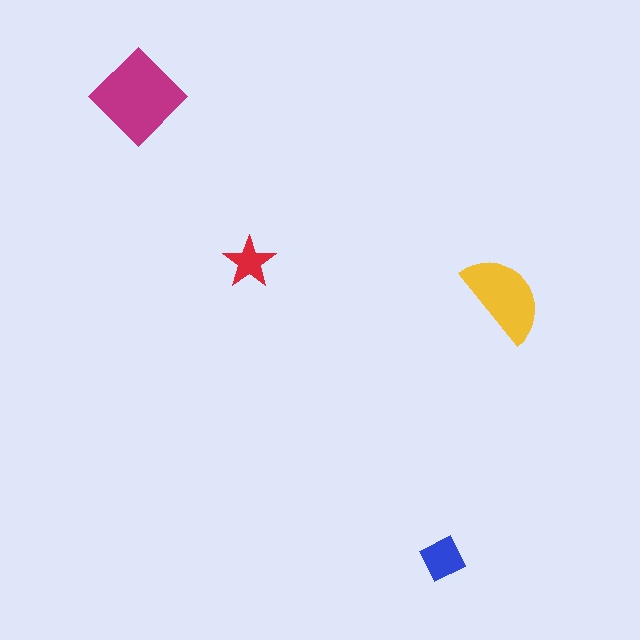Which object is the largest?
The magenta diamond.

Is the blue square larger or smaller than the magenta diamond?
Smaller.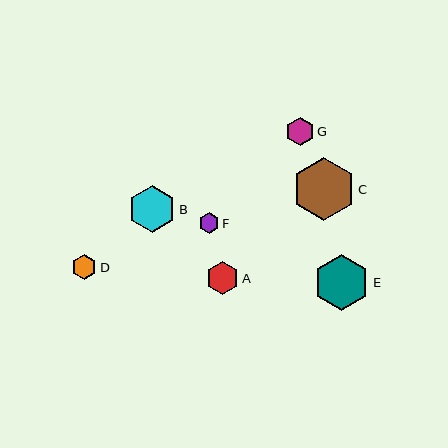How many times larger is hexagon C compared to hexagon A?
Hexagon C is approximately 1.9 times the size of hexagon A.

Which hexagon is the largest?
Hexagon C is the largest with a size of approximately 63 pixels.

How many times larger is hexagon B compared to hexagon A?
Hexagon B is approximately 1.4 times the size of hexagon A.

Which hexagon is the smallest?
Hexagon F is the smallest with a size of approximately 20 pixels.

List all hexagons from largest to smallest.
From largest to smallest: C, E, B, A, G, D, F.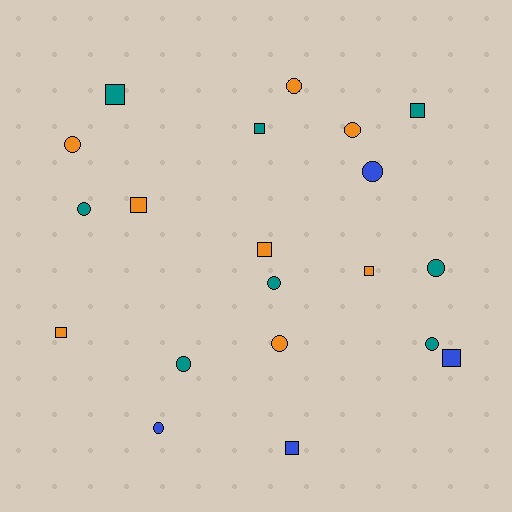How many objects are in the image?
There are 20 objects.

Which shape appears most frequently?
Circle, with 11 objects.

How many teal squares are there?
There are 3 teal squares.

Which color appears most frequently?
Orange, with 8 objects.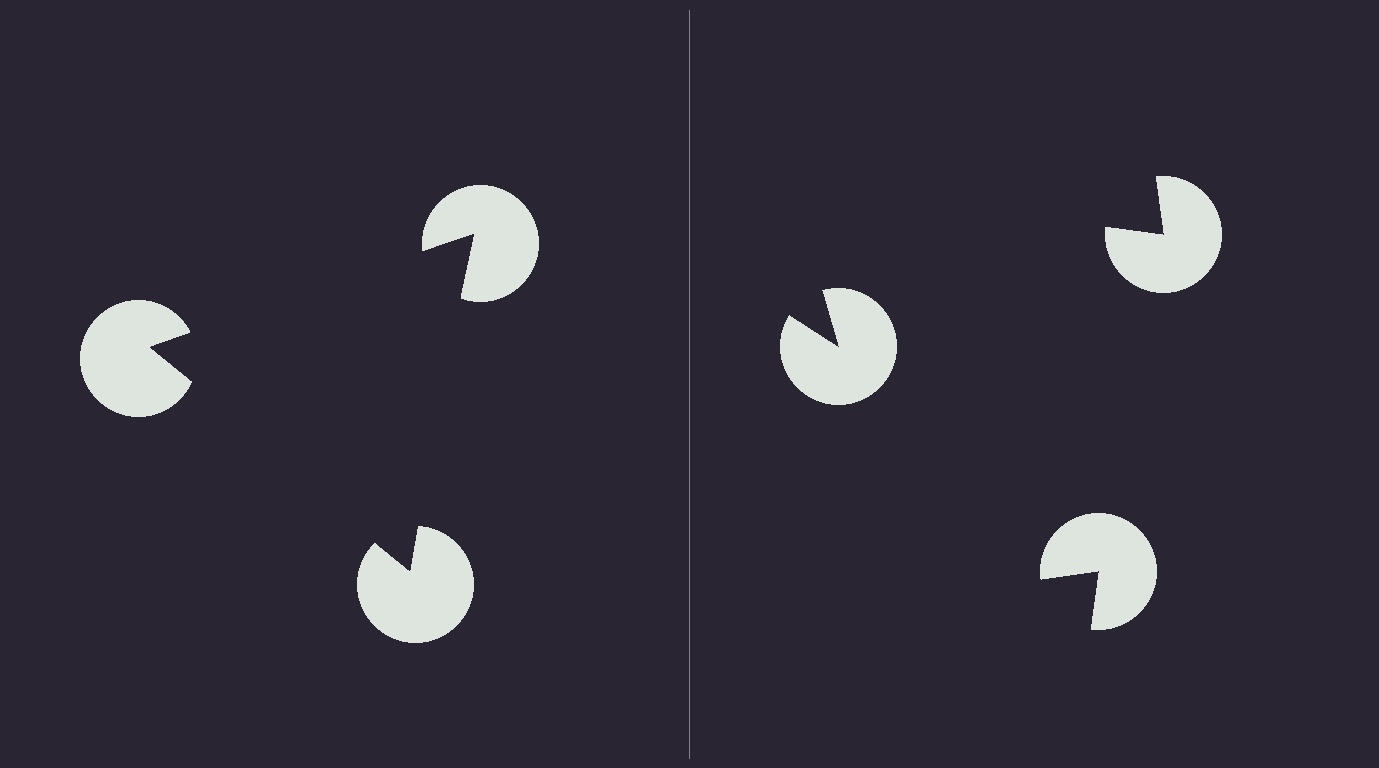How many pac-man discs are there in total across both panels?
6 — 3 on each side.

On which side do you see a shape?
An illusory triangle appears on the left side. On the right side the wedge cuts are rotated, so no coherent shape forms.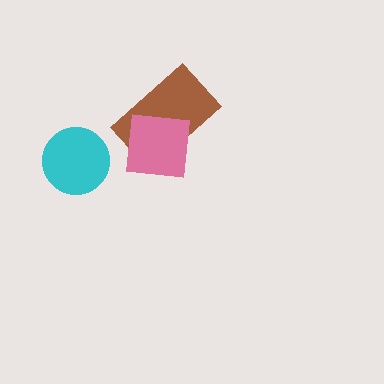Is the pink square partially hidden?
No, no other shape covers it.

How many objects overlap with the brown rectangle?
1 object overlaps with the brown rectangle.